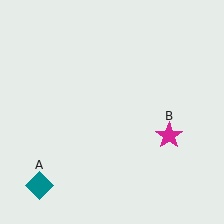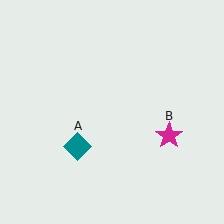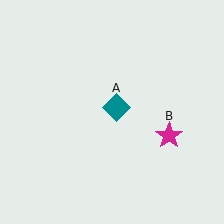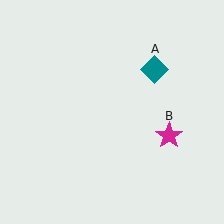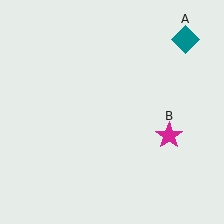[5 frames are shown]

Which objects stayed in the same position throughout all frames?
Magenta star (object B) remained stationary.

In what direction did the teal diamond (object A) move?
The teal diamond (object A) moved up and to the right.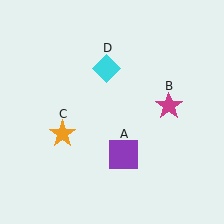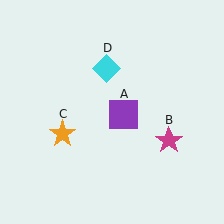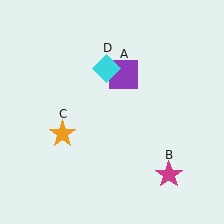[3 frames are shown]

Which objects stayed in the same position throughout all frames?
Orange star (object C) and cyan diamond (object D) remained stationary.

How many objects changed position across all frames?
2 objects changed position: purple square (object A), magenta star (object B).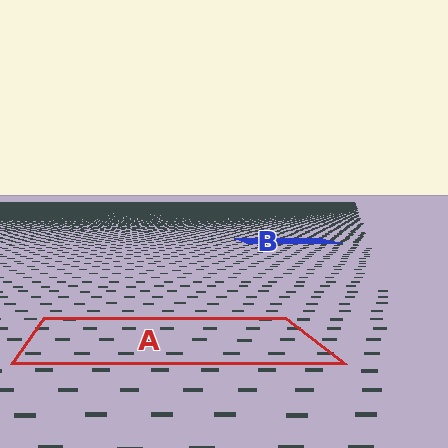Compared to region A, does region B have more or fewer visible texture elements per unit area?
Region B has more texture elements per unit area — they are packed more densely because it is farther away.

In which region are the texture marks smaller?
The texture marks are smaller in region B, because it is farther away.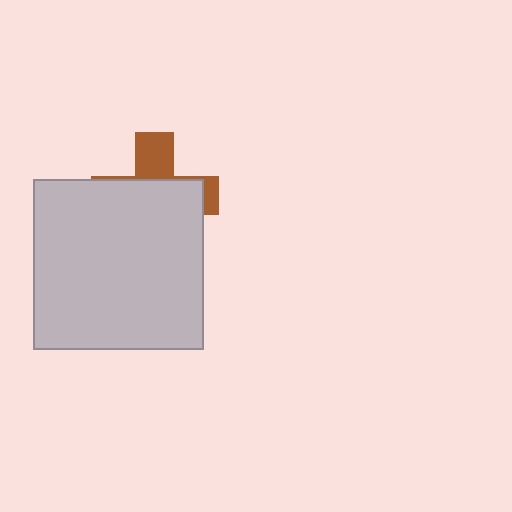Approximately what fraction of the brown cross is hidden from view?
Roughly 67% of the brown cross is hidden behind the light gray square.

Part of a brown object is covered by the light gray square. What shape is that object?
It is a cross.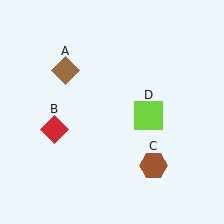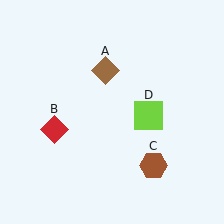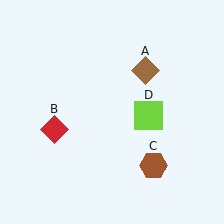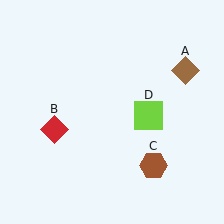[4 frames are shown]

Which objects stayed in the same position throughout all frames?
Red diamond (object B) and brown hexagon (object C) and lime square (object D) remained stationary.